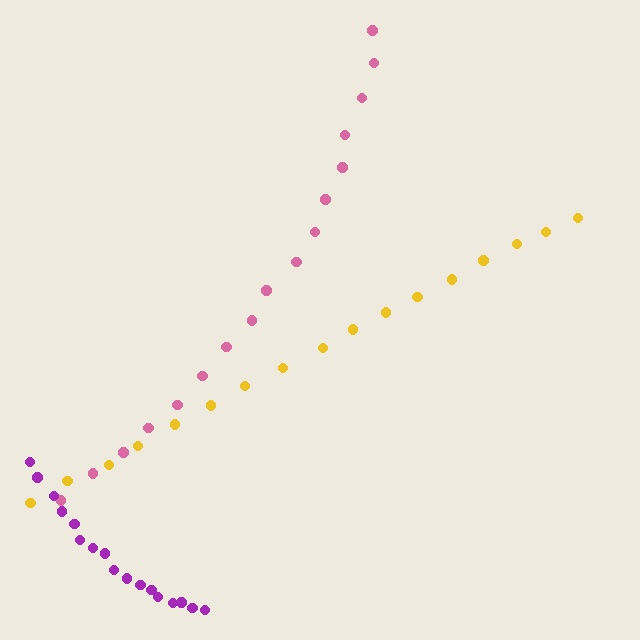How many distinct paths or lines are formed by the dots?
There are 3 distinct paths.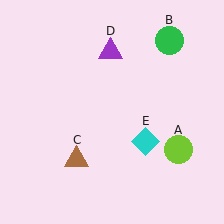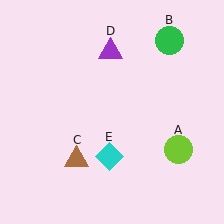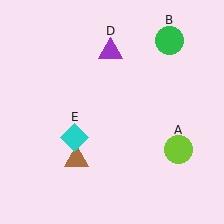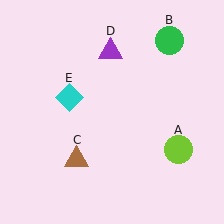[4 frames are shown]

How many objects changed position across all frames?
1 object changed position: cyan diamond (object E).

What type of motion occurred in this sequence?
The cyan diamond (object E) rotated clockwise around the center of the scene.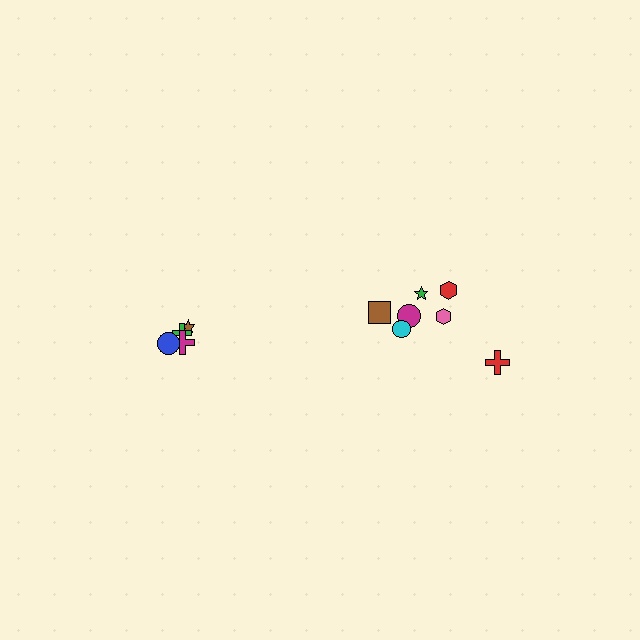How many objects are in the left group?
There are 4 objects.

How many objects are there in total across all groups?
There are 11 objects.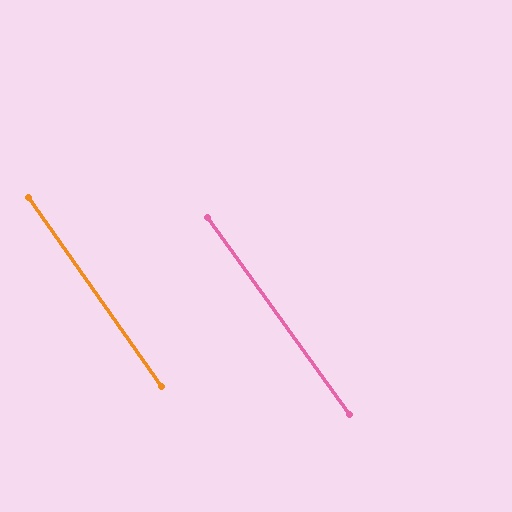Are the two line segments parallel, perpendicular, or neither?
Parallel — their directions differ by only 0.9°.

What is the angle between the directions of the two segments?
Approximately 1 degree.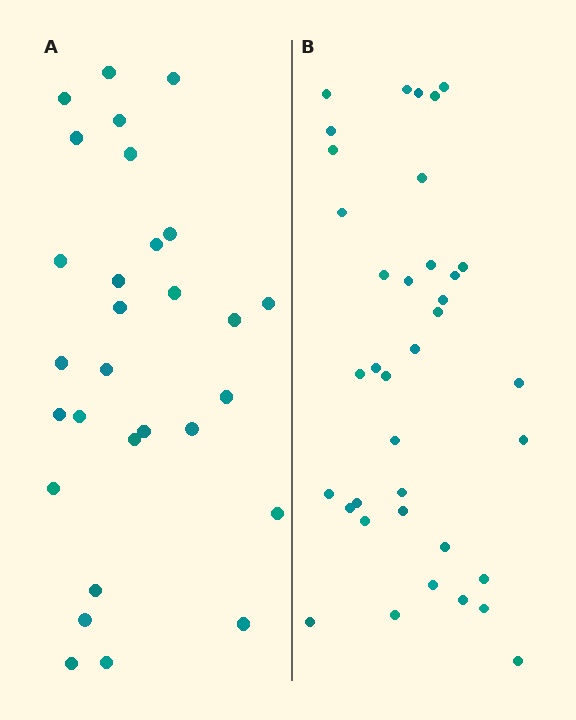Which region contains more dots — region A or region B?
Region B (the right region) has more dots.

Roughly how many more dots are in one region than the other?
Region B has roughly 8 or so more dots than region A.